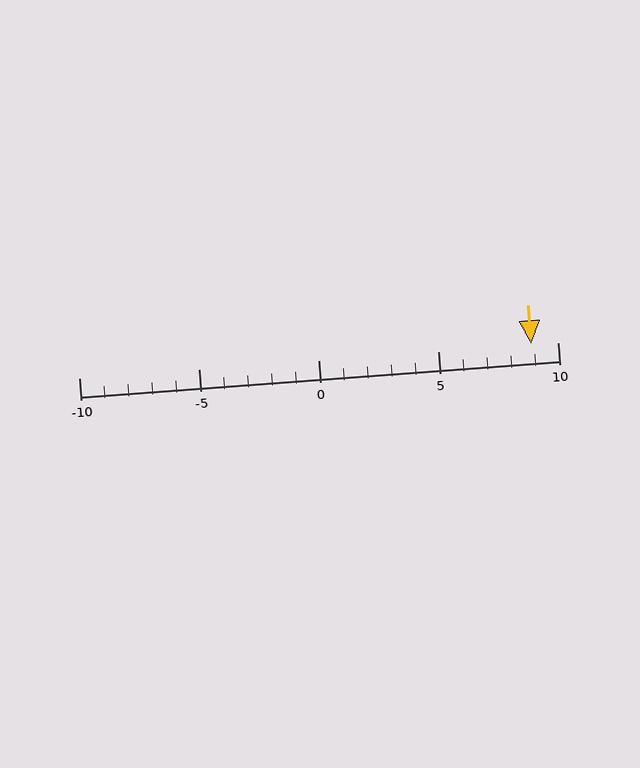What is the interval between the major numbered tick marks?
The major tick marks are spaced 5 units apart.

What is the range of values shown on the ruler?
The ruler shows values from -10 to 10.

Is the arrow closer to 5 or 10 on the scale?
The arrow is closer to 10.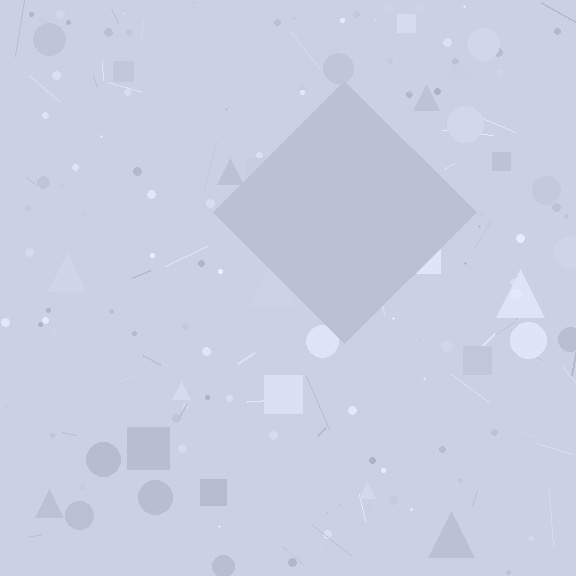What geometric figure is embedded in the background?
A diamond is embedded in the background.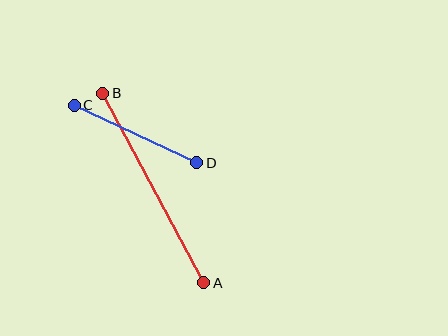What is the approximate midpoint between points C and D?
The midpoint is at approximately (136, 134) pixels.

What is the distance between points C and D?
The distance is approximately 136 pixels.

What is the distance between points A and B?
The distance is approximately 215 pixels.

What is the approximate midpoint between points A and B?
The midpoint is at approximately (153, 188) pixels.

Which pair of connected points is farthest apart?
Points A and B are farthest apart.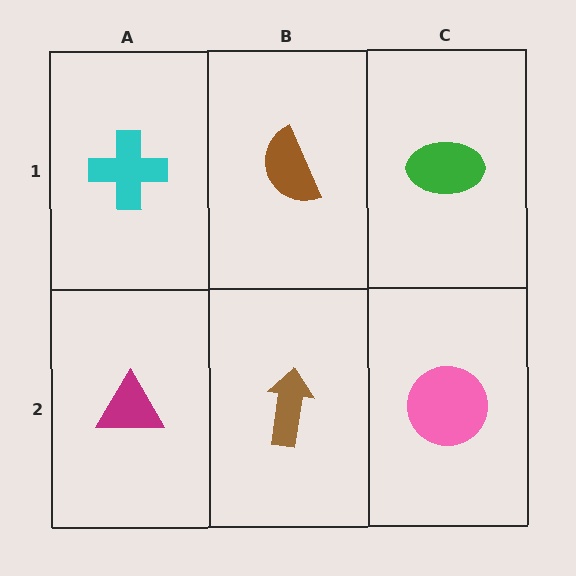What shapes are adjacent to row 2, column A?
A cyan cross (row 1, column A), a brown arrow (row 2, column B).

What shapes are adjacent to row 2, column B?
A brown semicircle (row 1, column B), a magenta triangle (row 2, column A), a pink circle (row 2, column C).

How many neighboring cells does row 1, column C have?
2.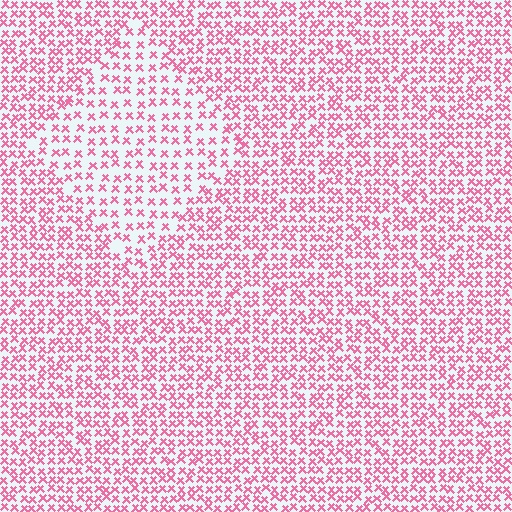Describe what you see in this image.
The image contains small pink elements arranged at two different densities. A diamond-shaped region is visible where the elements are less densely packed than the surrounding area.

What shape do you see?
I see a diamond.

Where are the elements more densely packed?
The elements are more densely packed outside the diamond boundary.